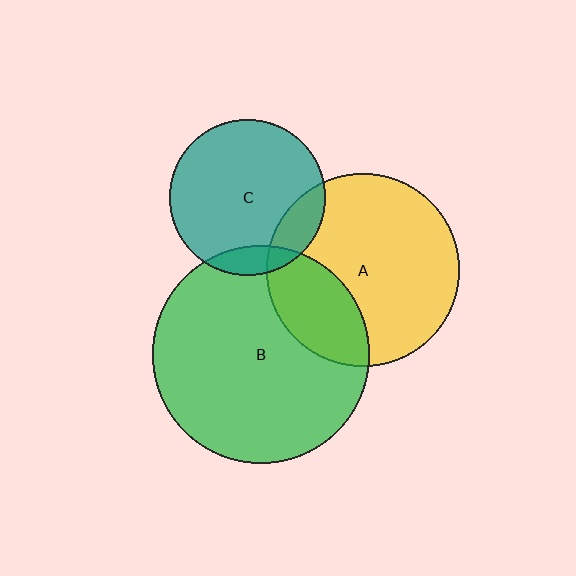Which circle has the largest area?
Circle B (green).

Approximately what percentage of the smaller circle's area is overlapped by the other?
Approximately 10%.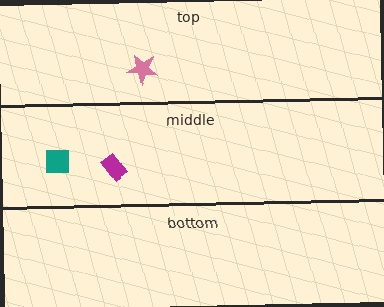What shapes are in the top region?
The pink star.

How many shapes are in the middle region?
2.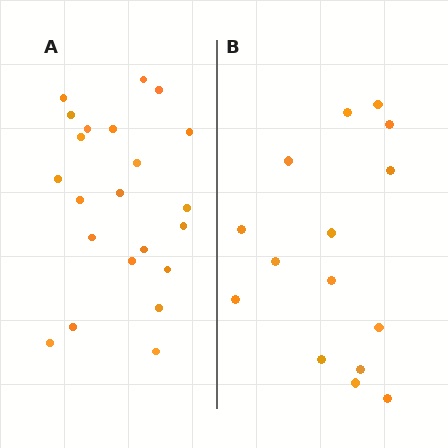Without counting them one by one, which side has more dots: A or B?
Region A (the left region) has more dots.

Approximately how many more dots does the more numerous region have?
Region A has roughly 8 or so more dots than region B.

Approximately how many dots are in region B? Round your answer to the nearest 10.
About 20 dots. (The exact count is 15, which rounds to 20.)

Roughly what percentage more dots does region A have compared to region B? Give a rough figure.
About 45% more.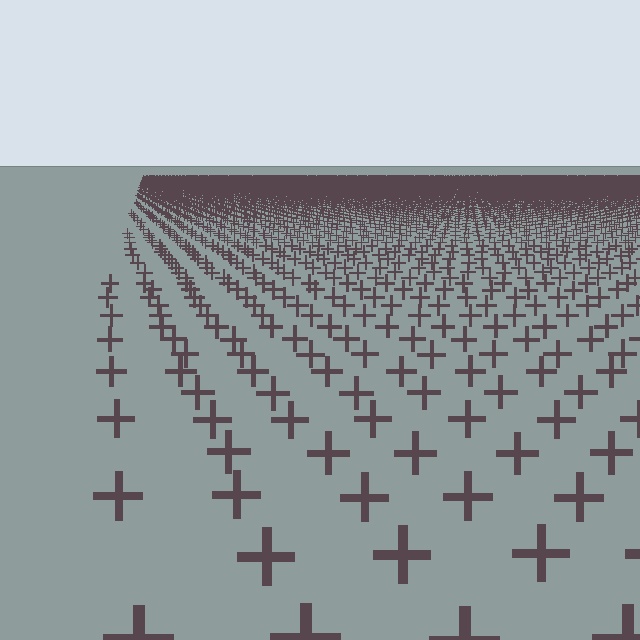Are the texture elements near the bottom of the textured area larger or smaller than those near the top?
Larger. Near the bottom, elements are closer to the viewer and appear at a bigger on-screen size.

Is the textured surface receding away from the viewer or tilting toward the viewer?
The surface is receding away from the viewer. Texture elements get smaller and denser toward the top.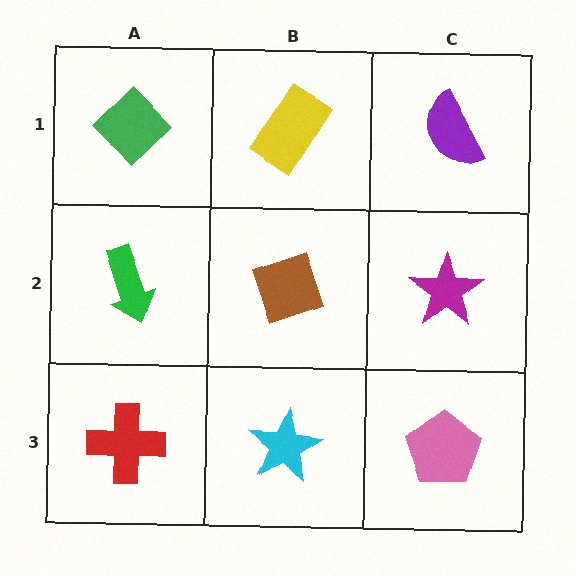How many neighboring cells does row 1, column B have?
3.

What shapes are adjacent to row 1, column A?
A green arrow (row 2, column A), a yellow rectangle (row 1, column B).